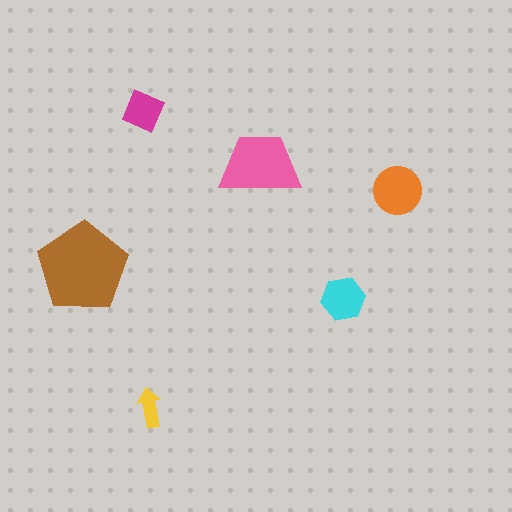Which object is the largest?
The brown pentagon.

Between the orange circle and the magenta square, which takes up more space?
The orange circle.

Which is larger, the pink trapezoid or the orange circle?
The pink trapezoid.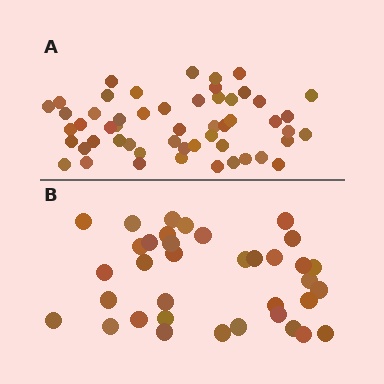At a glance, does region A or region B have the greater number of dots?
Region A (the top region) has more dots.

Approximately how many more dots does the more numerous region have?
Region A has approximately 15 more dots than region B.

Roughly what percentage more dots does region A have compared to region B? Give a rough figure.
About 45% more.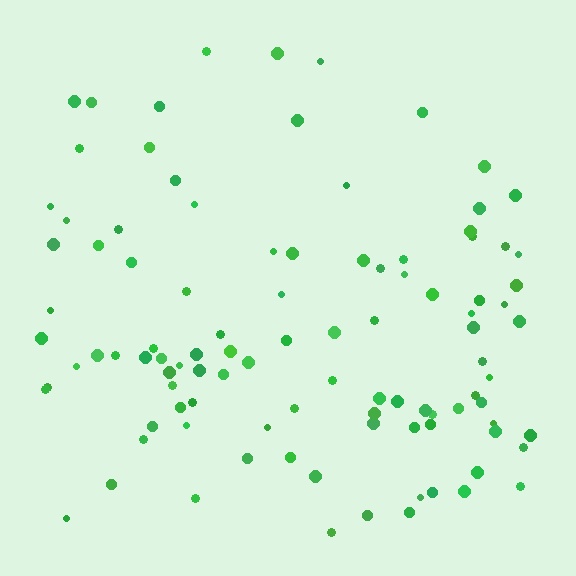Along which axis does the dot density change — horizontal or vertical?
Vertical.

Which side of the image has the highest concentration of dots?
The bottom.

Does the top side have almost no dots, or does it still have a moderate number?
Still a moderate number, just noticeably fewer than the bottom.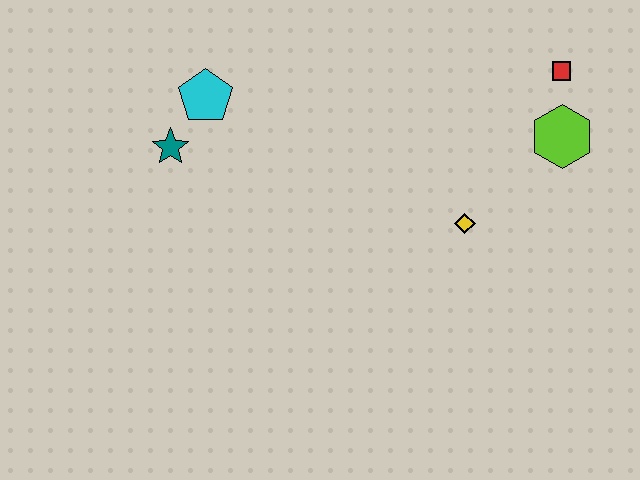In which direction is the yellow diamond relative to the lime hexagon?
The yellow diamond is to the left of the lime hexagon.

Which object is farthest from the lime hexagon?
The teal star is farthest from the lime hexagon.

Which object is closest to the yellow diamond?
The lime hexagon is closest to the yellow diamond.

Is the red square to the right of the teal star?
Yes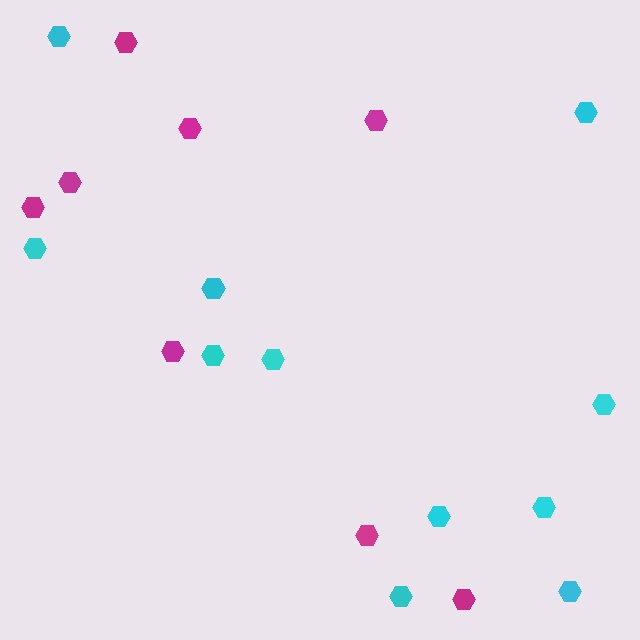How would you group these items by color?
There are 2 groups: one group of magenta hexagons (8) and one group of cyan hexagons (11).